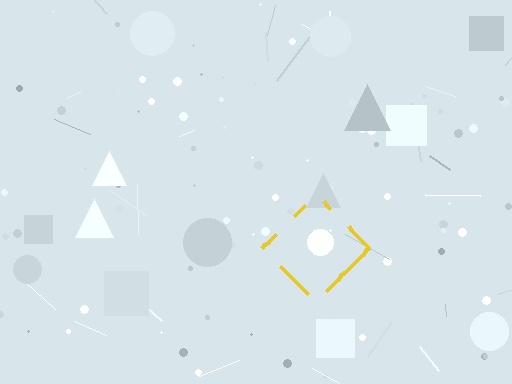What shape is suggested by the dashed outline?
The dashed outline suggests a diamond.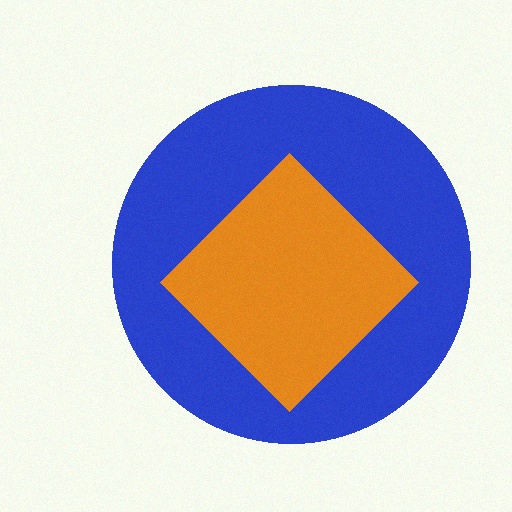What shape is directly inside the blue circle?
The orange diamond.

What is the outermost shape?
The blue circle.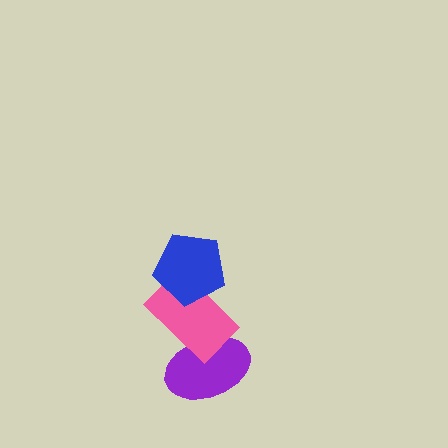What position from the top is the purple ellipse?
The purple ellipse is 3rd from the top.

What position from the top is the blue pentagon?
The blue pentagon is 1st from the top.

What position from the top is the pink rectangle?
The pink rectangle is 2nd from the top.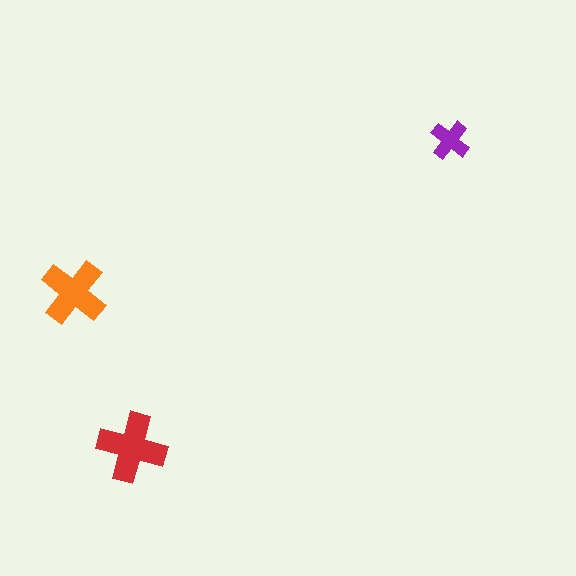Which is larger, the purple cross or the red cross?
The red one.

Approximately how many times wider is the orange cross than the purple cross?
About 1.5 times wider.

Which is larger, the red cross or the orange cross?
The red one.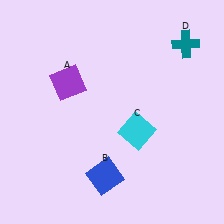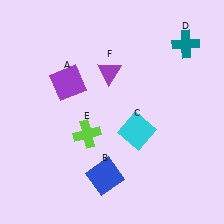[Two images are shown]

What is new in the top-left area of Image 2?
A purple triangle (F) was added in the top-left area of Image 2.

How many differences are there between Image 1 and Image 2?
There are 2 differences between the two images.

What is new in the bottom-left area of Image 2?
A lime cross (E) was added in the bottom-left area of Image 2.